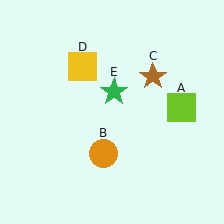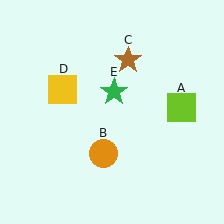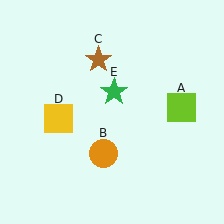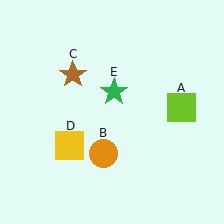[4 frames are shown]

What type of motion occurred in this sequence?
The brown star (object C), yellow square (object D) rotated counterclockwise around the center of the scene.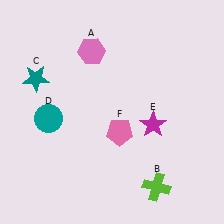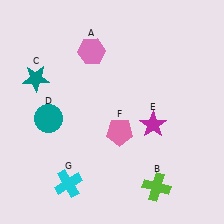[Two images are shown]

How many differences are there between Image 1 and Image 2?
There is 1 difference between the two images.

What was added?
A cyan cross (G) was added in Image 2.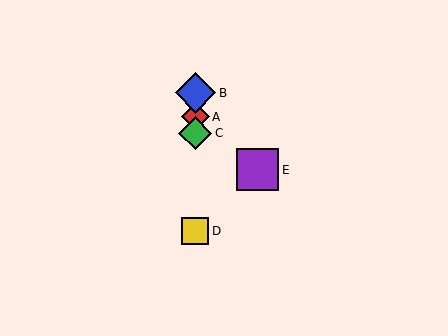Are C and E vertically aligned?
No, C is at x≈195 and E is at x≈257.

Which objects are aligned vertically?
Objects A, B, C, D are aligned vertically.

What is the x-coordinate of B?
Object B is at x≈195.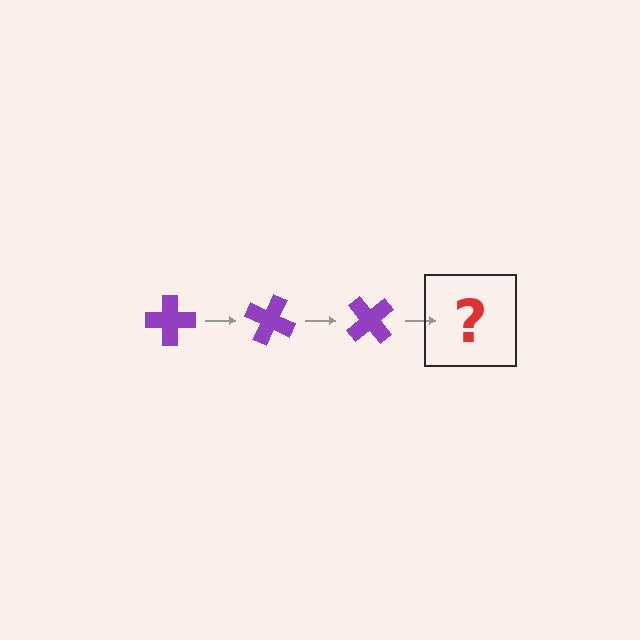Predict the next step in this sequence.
The next step is a purple cross rotated 75 degrees.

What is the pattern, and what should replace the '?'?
The pattern is that the cross rotates 25 degrees each step. The '?' should be a purple cross rotated 75 degrees.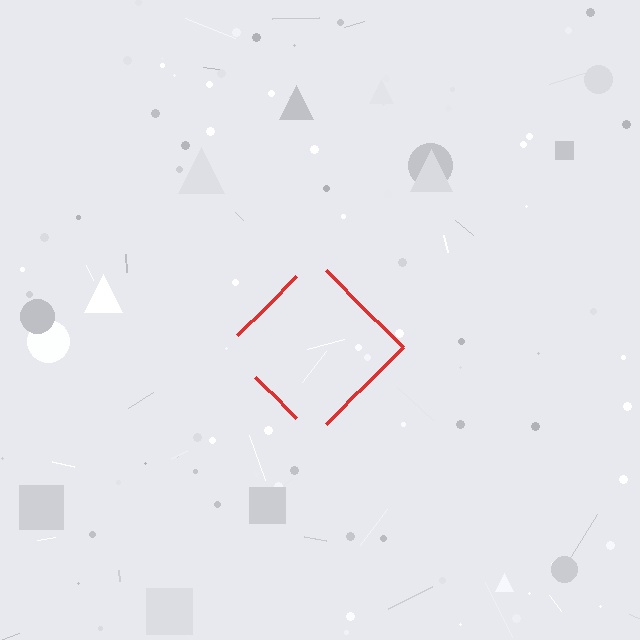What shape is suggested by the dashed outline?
The dashed outline suggests a diamond.